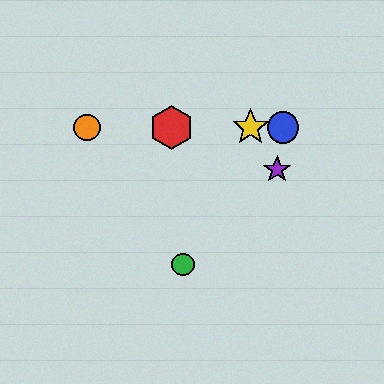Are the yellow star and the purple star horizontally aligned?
No, the yellow star is at y≈128 and the purple star is at y≈169.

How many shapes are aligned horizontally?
4 shapes (the red hexagon, the blue circle, the yellow star, the orange circle) are aligned horizontally.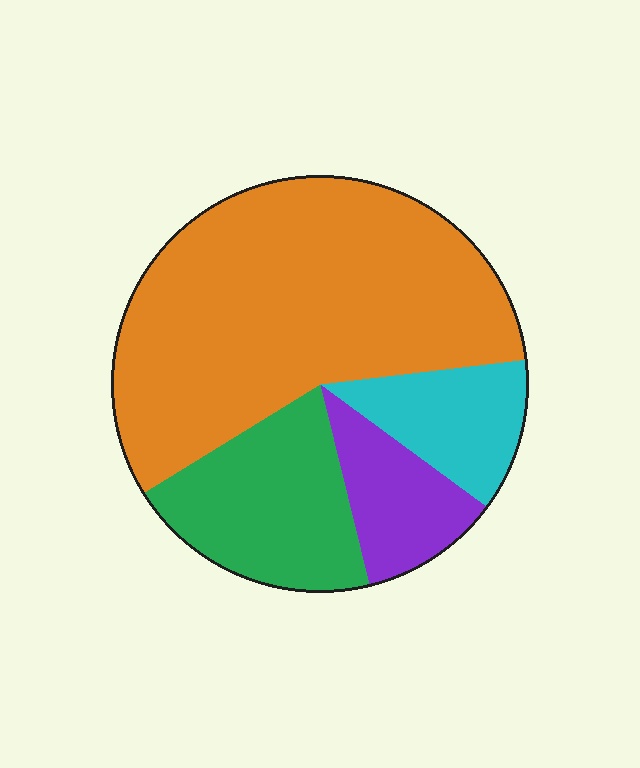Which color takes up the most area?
Orange, at roughly 55%.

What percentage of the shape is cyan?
Cyan takes up about one eighth (1/8) of the shape.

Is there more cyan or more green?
Green.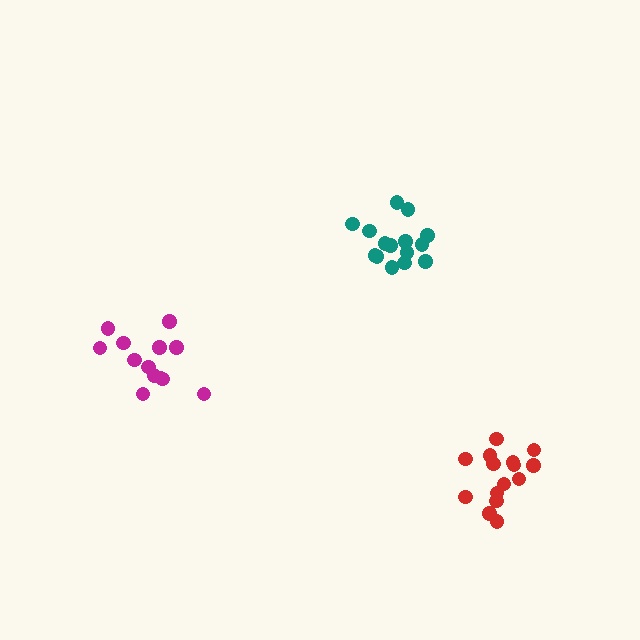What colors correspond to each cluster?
The clusters are colored: teal, magenta, red.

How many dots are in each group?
Group 1: 15 dots, Group 2: 13 dots, Group 3: 15 dots (43 total).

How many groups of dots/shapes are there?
There are 3 groups.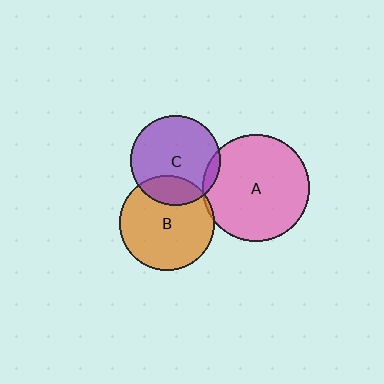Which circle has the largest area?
Circle A (pink).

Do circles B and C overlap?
Yes.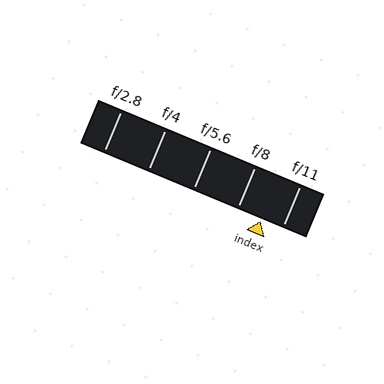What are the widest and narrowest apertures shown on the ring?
The widest aperture shown is f/2.8 and the narrowest is f/11.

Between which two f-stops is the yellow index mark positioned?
The index mark is between f/8 and f/11.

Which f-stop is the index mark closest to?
The index mark is closest to f/11.